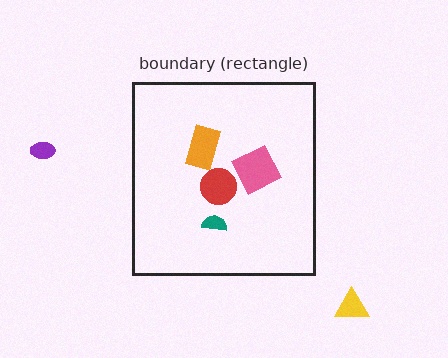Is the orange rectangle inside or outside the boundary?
Inside.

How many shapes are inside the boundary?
4 inside, 2 outside.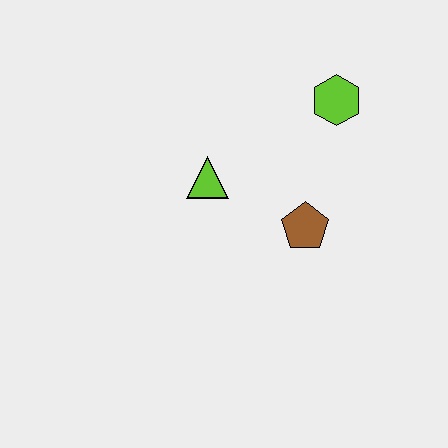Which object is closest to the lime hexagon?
The brown pentagon is closest to the lime hexagon.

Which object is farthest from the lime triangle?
The lime hexagon is farthest from the lime triangle.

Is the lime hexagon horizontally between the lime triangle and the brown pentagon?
No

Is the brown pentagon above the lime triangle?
No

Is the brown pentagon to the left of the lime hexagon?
Yes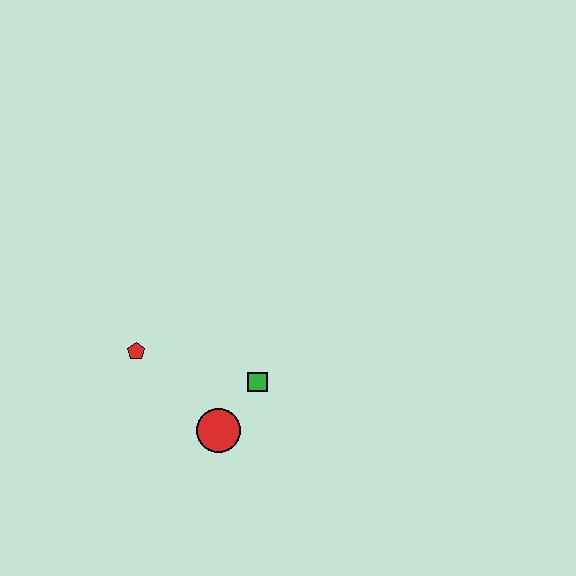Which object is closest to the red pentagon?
The red circle is closest to the red pentagon.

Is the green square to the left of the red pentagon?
No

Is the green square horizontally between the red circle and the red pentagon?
No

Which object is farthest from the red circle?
The red pentagon is farthest from the red circle.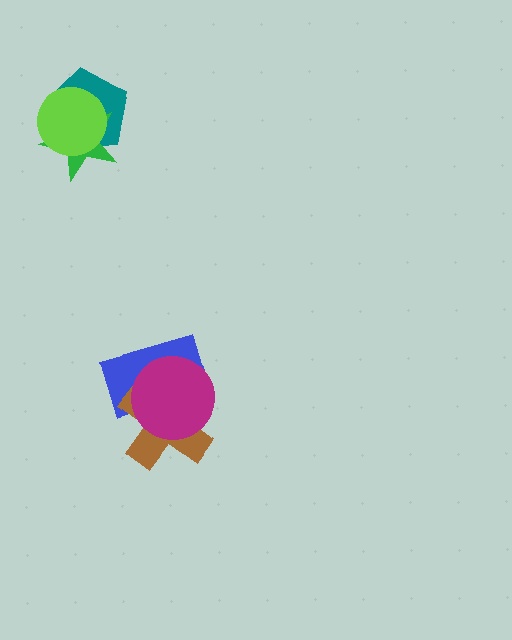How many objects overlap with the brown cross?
2 objects overlap with the brown cross.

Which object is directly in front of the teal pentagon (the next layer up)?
The green star is directly in front of the teal pentagon.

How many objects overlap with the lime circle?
2 objects overlap with the lime circle.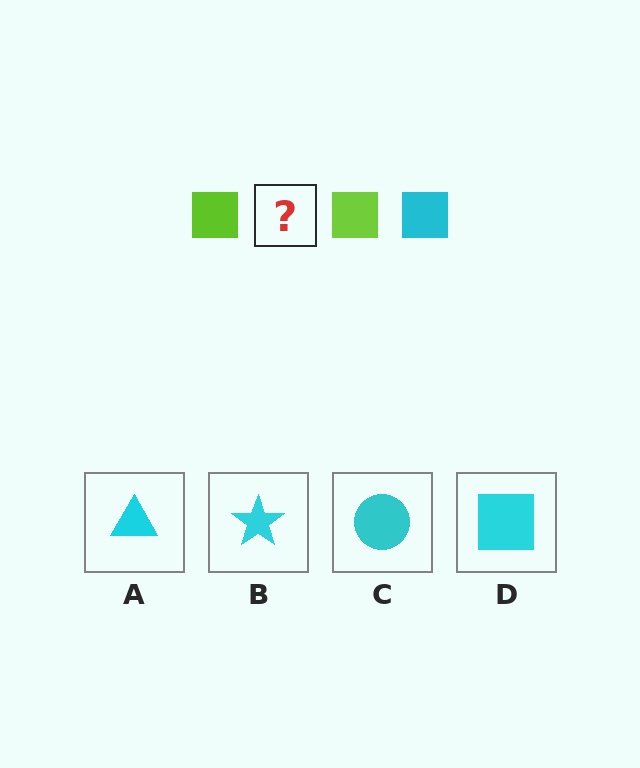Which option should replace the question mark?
Option D.